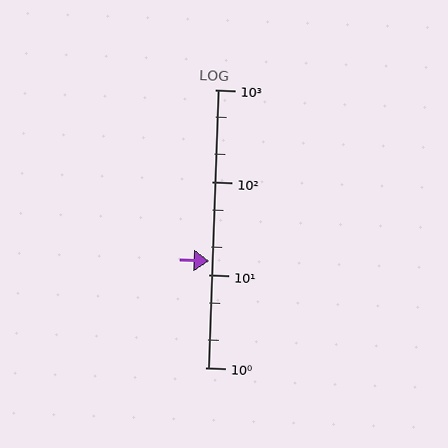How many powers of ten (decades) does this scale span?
The scale spans 3 decades, from 1 to 1000.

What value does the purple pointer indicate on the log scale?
The pointer indicates approximately 14.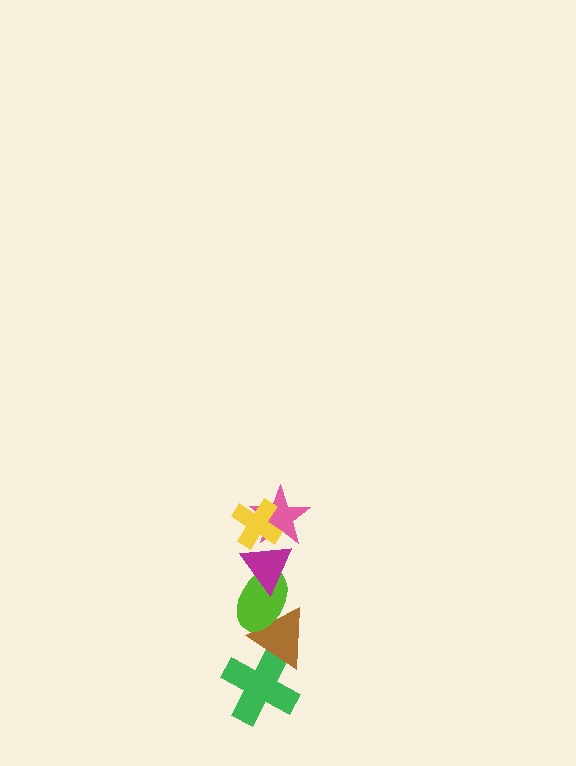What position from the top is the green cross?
The green cross is 6th from the top.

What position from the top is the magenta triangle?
The magenta triangle is 3rd from the top.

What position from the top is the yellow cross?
The yellow cross is 1st from the top.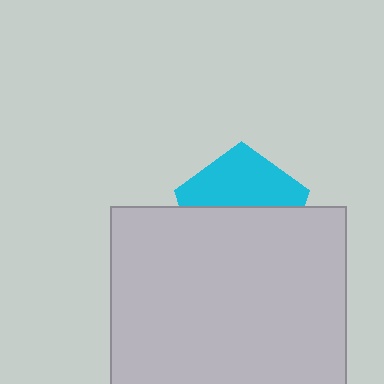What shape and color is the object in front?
The object in front is a light gray square.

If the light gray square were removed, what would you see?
You would see the complete cyan pentagon.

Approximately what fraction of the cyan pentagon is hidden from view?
Roughly 56% of the cyan pentagon is hidden behind the light gray square.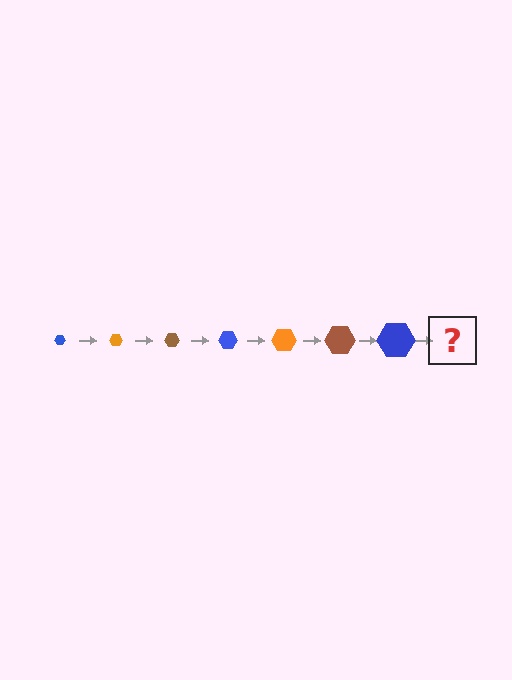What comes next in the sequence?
The next element should be an orange hexagon, larger than the previous one.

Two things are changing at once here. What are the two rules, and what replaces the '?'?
The two rules are that the hexagon grows larger each step and the color cycles through blue, orange, and brown. The '?' should be an orange hexagon, larger than the previous one.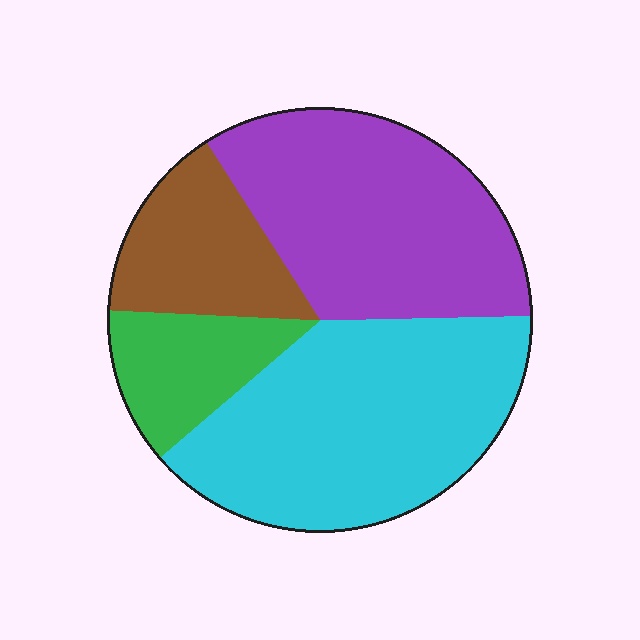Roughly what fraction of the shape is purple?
Purple covers around 35% of the shape.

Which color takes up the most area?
Cyan, at roughly 40%.